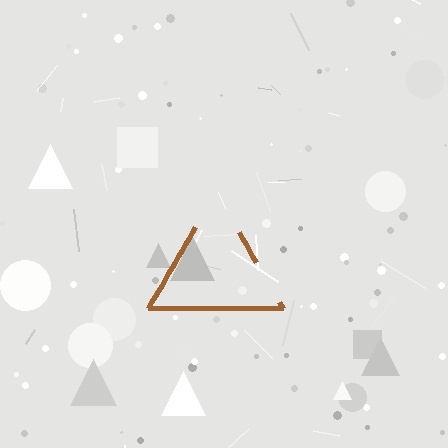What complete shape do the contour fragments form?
The contour fragments form a triangle.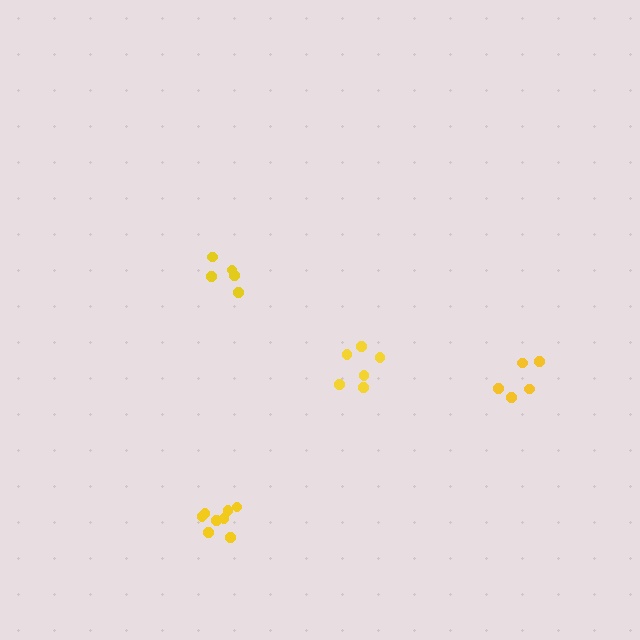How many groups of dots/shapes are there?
There are 4 groups.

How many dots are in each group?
Group 1: 5 dots, Group 2: 8 dots, Group 3: 5 dots, Group 4: 6 dots (24 total).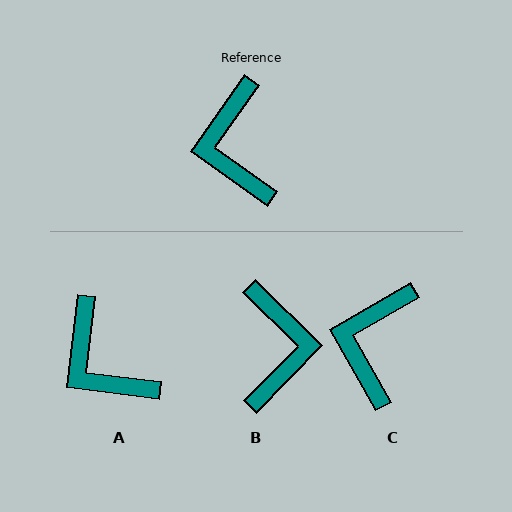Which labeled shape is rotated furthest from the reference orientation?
B, about 171 degrees away.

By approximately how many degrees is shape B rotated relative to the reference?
Approximately 171 degrees counter-clockwise.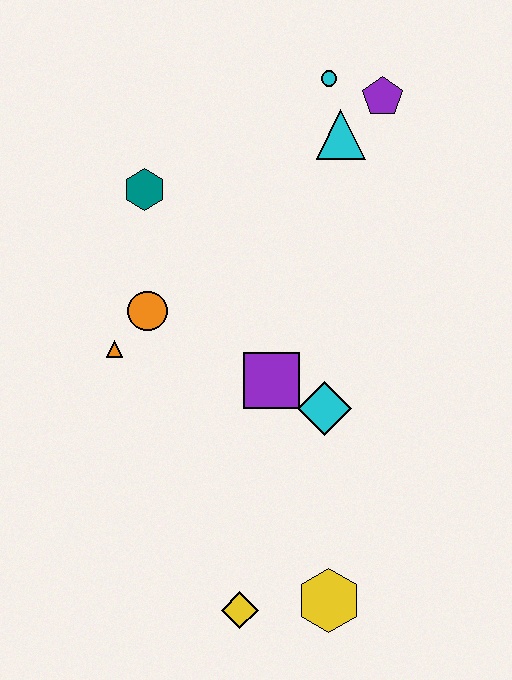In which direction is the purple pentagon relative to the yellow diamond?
The purple pentagon is above the yellow diamond.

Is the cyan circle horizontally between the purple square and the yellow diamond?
No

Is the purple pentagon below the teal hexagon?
No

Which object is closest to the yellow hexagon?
The yellow diamond is closest to the yellow hexagon.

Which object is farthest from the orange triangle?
The purple pentagon is farthest from the orange triangle.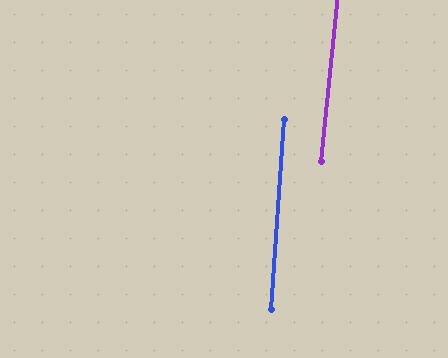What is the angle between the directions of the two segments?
Approximately 2 degrees.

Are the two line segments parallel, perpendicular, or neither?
Parallel — their directions differ by only 1.7°.